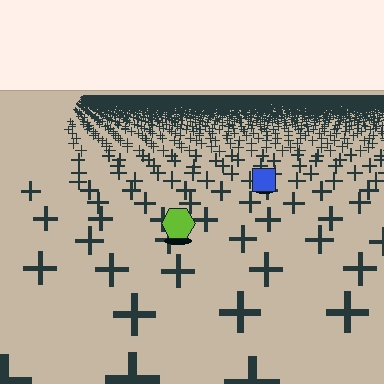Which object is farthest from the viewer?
The blue square is farthest from the viewer. It appears smaller and the ground texture around it is denser.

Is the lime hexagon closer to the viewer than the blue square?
Yes. The lime hexagon is closer — you can tell from the texture gradient: the ground texture is coarser near it.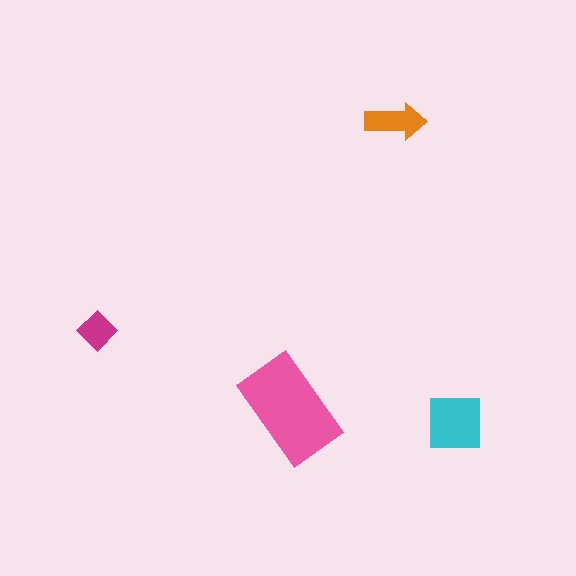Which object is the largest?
The pink rectangle.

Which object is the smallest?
The magenta diamond.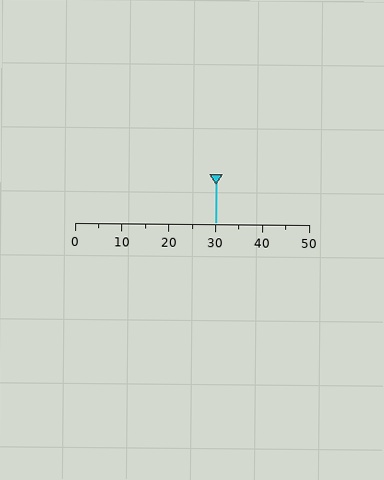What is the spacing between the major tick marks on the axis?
The major ticks are spaced 10 apart.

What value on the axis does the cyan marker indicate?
The marker indicates approximately 30.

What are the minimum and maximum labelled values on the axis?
The axis runs from 0 to 50.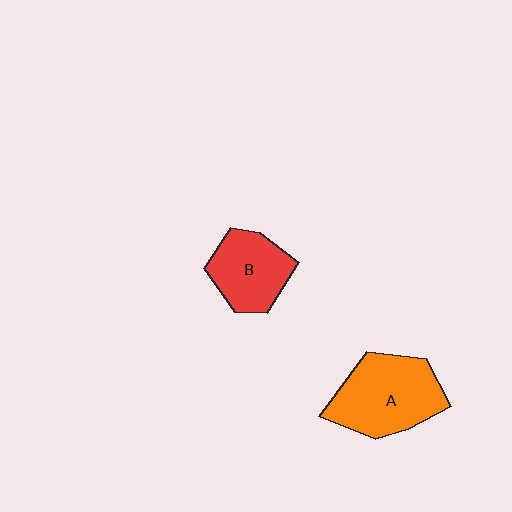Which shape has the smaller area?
Shape B (red).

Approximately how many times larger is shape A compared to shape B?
Approximately 1.4 times.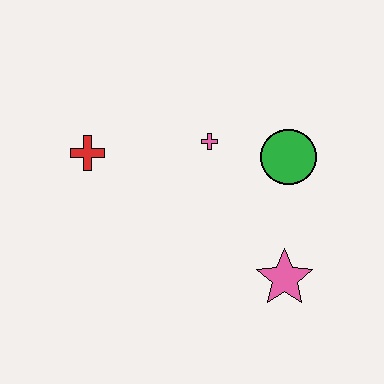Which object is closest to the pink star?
The green circle is closest to the pink star.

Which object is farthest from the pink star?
The red cross is farthest from the pink star.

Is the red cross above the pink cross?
No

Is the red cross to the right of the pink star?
No